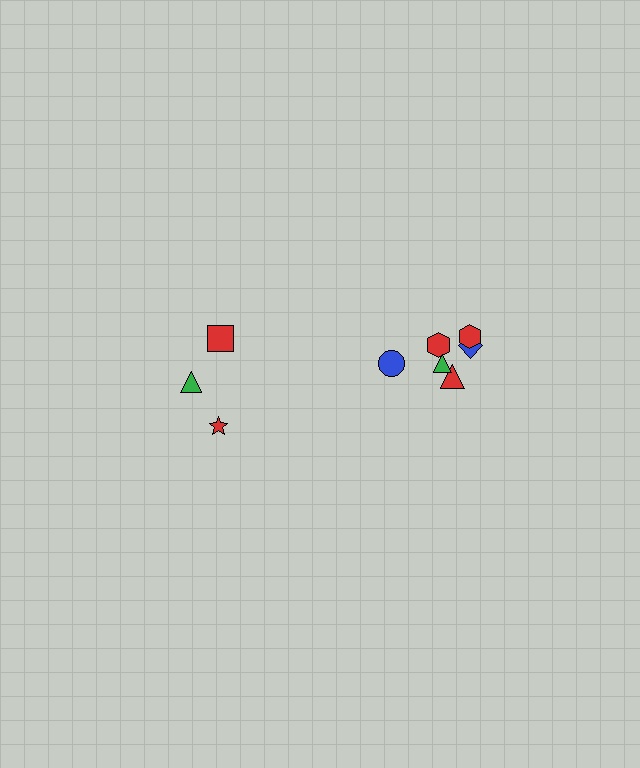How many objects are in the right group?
There are 6 objects.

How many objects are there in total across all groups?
There are 9 objects.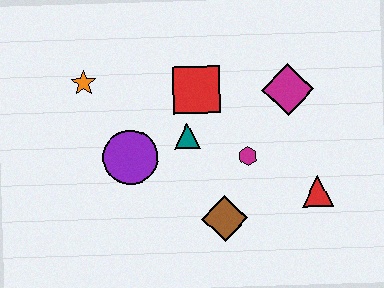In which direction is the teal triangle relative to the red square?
The teal triangle is below the red square.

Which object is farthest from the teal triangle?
The red triangle is farthest from the teal triangle.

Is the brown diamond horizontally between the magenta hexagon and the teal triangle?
Yes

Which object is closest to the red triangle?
The magenta hexagon is closest to the red triangle.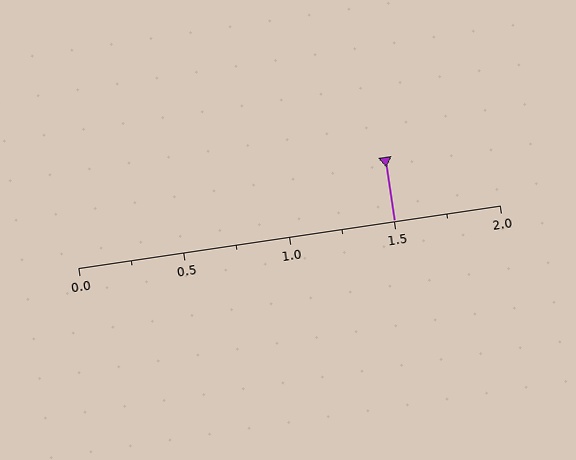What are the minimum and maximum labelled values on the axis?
The axis runs from 0.0 to 2.0.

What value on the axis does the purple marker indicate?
The marker indicates approximately 1.5.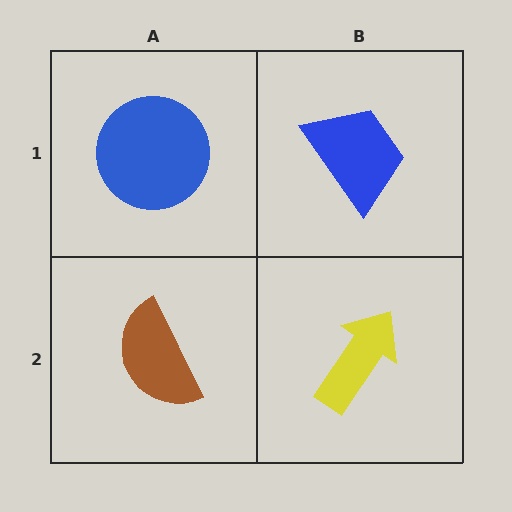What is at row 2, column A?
A brown semicircle.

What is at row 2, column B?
A yellow arrow.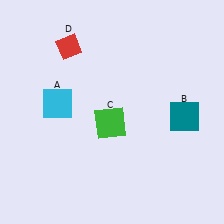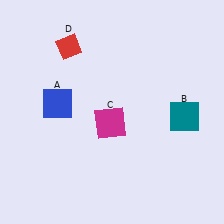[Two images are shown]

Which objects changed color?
A changed from cyan to blue. C changed from green to magenta.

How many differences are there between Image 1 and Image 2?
There are 2 differences between the two images.